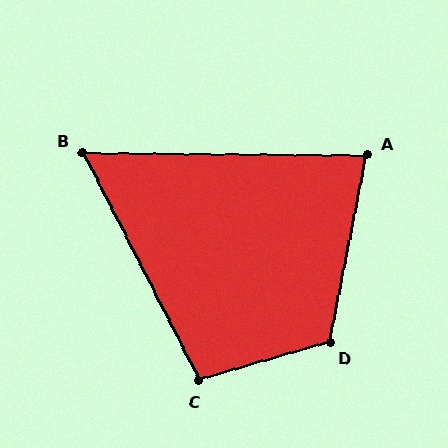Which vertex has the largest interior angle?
D, at approximately 117 degrees.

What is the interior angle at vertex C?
Approximately 101 degrees (obtuse).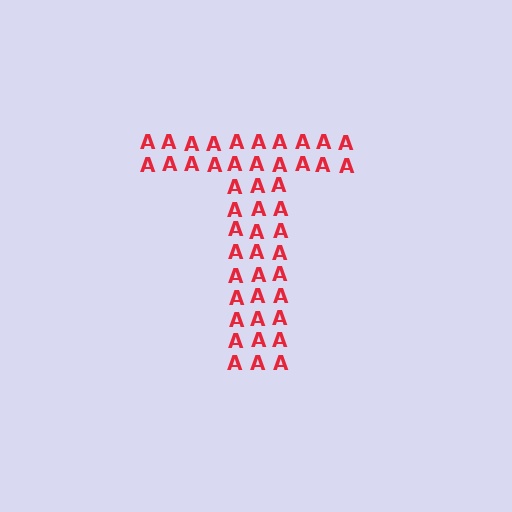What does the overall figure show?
The overall figure shows the letter T.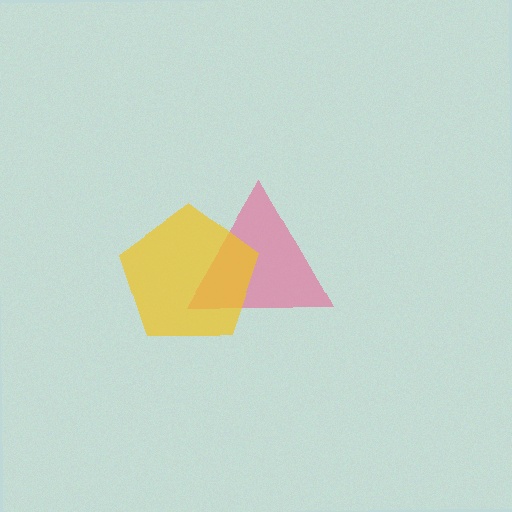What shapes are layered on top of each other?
The layered shapes are: a pink triangle, a yellow pentagon.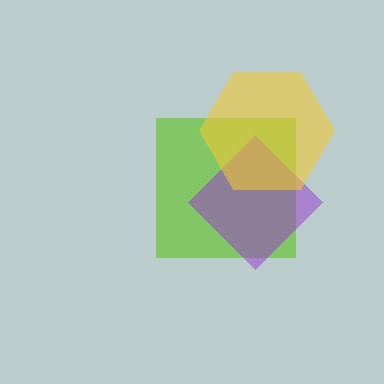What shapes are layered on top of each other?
The layered shapes are: a lime square, a purple diamond, a yellow hexagon.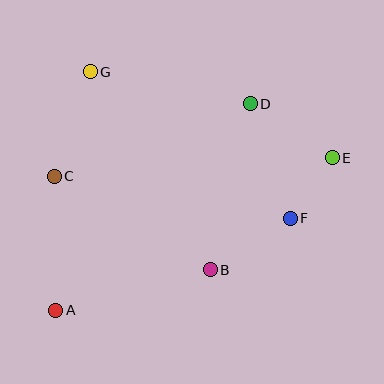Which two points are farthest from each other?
Points A and E are farthest from each other.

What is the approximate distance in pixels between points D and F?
The distance between D and F is approximately 121 pixels.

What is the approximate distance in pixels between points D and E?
The distance between D and E is approximately 98 pixels.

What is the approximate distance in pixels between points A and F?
The distance between A and F is approximately 252 pixels.